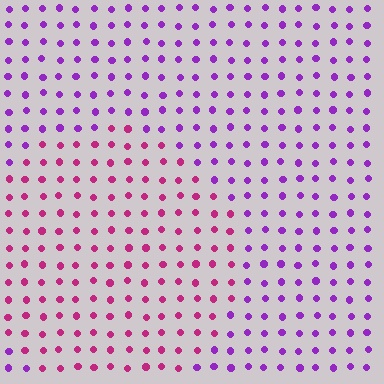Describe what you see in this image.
The image is filled with small purple elements in a uniform arrangement. A circle-shaped region is visible where the elements are tinted to a slightly different hue, forming a subtle color boundary.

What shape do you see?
I see a circle.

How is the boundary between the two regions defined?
The boundary is defined purely by a slight shift in hue (about 42 degrees). Spacing, size, and orientation are identical on both sides.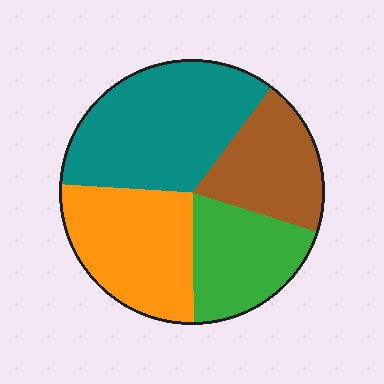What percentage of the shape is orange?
Orange takes up about one quarter (1/4) of the shape.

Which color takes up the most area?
Teal, at roughly 35%.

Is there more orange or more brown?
Orange.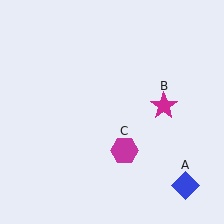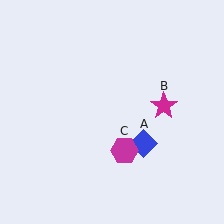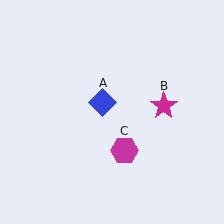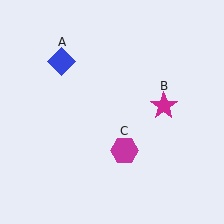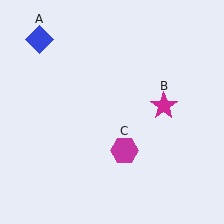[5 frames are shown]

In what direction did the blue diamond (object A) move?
The blue diamond (object A) moved up and to the left.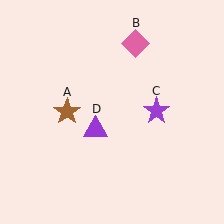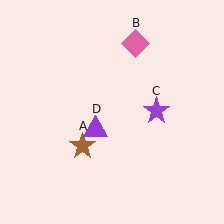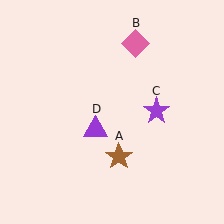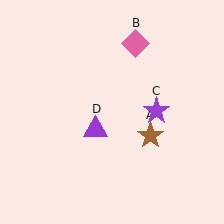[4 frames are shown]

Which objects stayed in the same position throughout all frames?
Pink diamond (object B) and purple star (object C) and purple triangle (object D) remained stationary.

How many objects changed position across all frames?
1 object changed position: brown star (object A).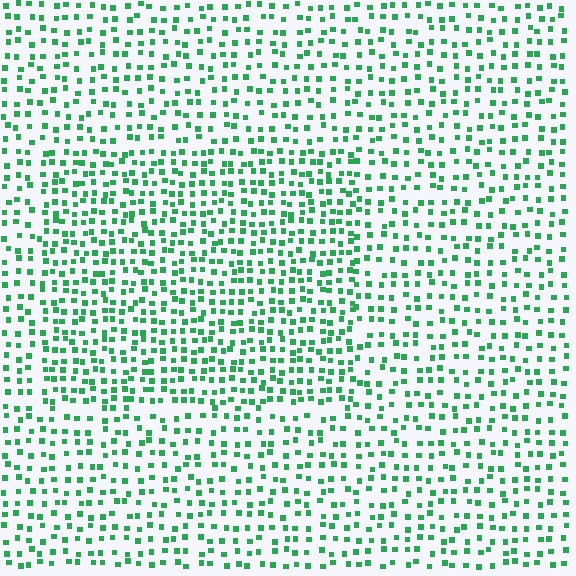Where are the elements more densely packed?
The elements are more densely packed inside the rectangle boundary.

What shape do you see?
I see a rectangle.